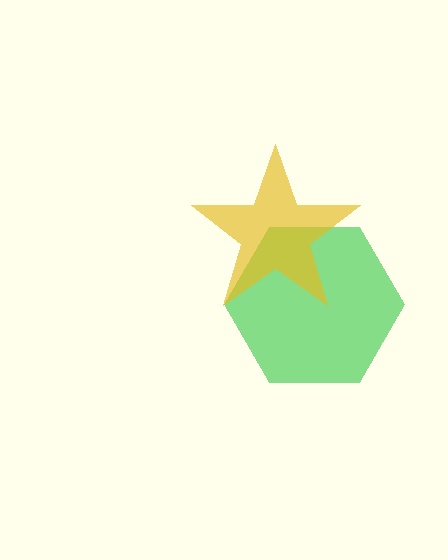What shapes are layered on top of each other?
The layered shapes are: a green hexagon, a yellow star.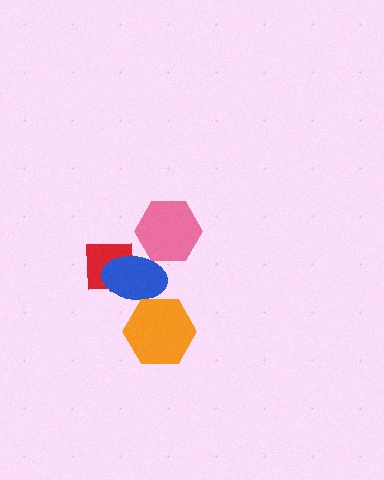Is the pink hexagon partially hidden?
Yes, it is partially covered by another shape.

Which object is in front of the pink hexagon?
The blue ellipse is in front of the pink hexagon.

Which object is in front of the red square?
The blue ellipse is in front of the red square.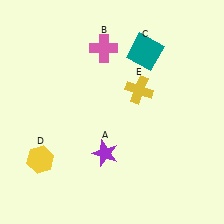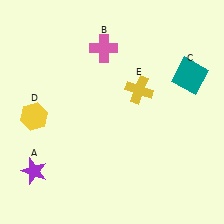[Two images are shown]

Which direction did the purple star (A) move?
The purple star (A) moved left.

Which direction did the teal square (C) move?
The teal square (C) moved right.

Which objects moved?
The objects that moved are: the purple star (A), the teal square (C), the yellow hexagon (D).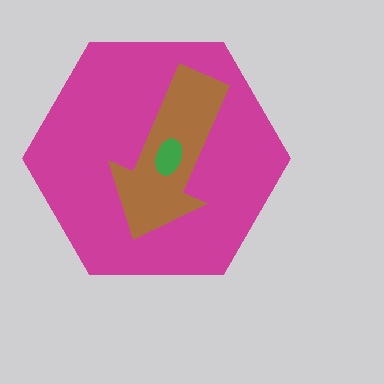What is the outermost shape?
The magenta hexagon.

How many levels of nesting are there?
3.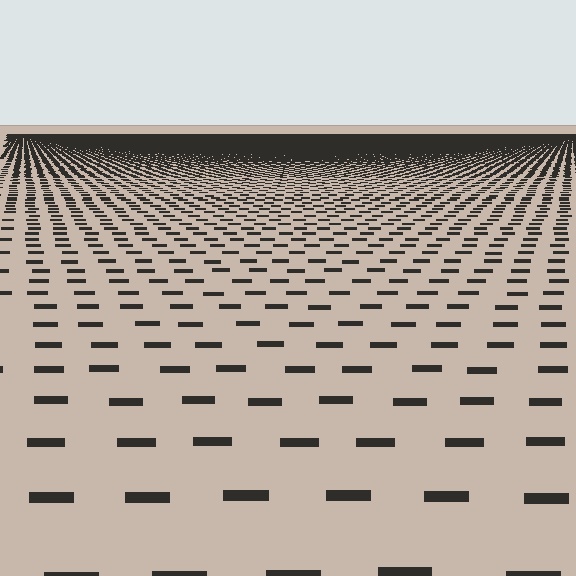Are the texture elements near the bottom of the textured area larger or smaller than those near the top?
Larger. Near the bottom, elements are closer to the viewer and appear at a bigger on-screen size.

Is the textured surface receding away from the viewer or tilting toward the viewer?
The surface is receding away from the viewer. Texture elements get smaller and denser toward the top.